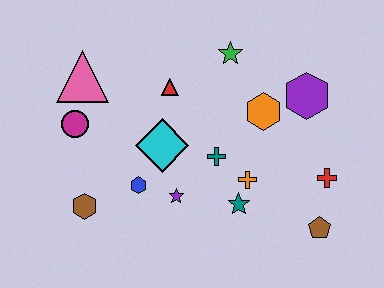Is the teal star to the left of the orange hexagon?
Yes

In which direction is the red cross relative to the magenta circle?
The red cross is to the right of the magenta circle.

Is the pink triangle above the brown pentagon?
Yes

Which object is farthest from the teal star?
The pink triangle is farthest from the teal star.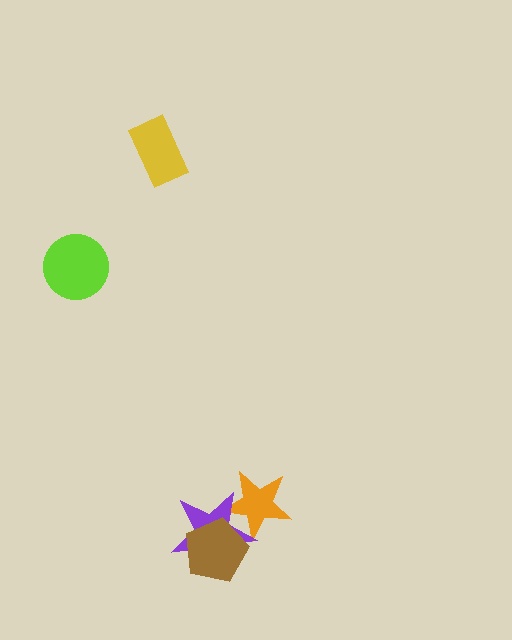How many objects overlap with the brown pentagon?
2 objects overlap with the brown pentagon.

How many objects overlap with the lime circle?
0 objects overlap with the lime circle.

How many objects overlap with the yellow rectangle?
0 objects overlap with the yellow rectangle.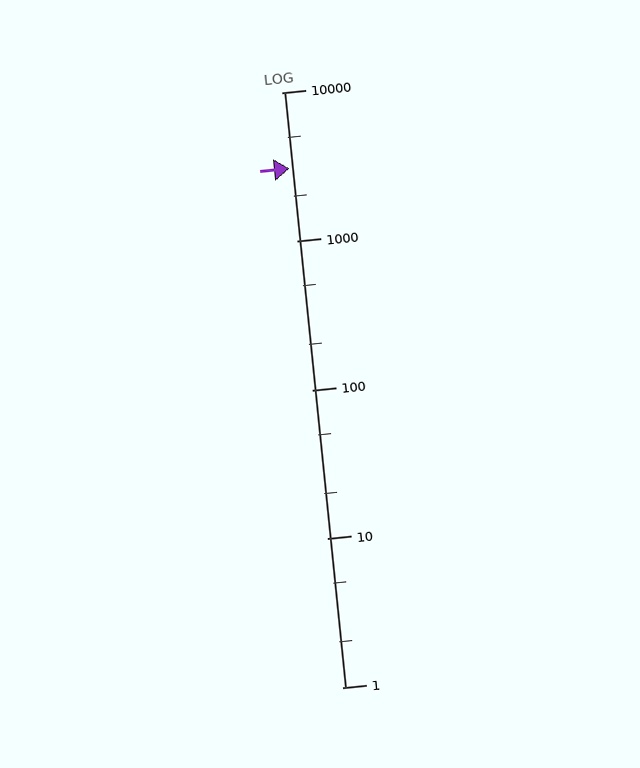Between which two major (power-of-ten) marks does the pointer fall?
The pointer is between 1000 and 10000.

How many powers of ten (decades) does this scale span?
The scale spans 4 decades, from 1 to 10000.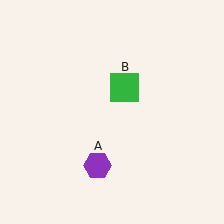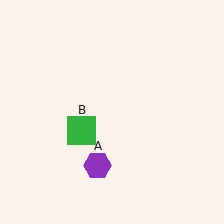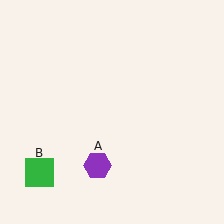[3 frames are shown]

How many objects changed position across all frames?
1 object changed position: green square (object B).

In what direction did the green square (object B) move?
The green square (object B) moved down and to the left.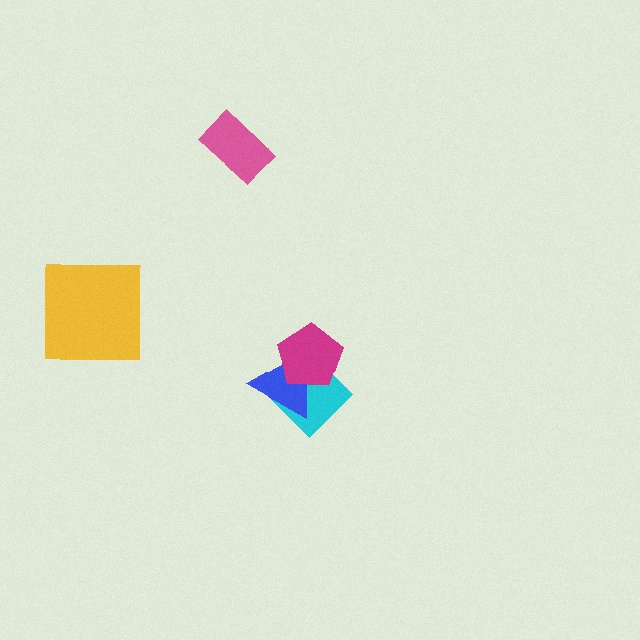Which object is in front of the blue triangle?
The magenta pentagon is in front of the blue triangle.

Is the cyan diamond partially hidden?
Yes, it is partially covered by another shape.